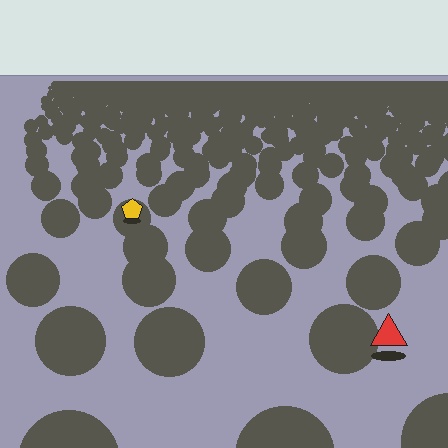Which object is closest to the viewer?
The red triangle is closest. The texture marks near it are larger and more spread out.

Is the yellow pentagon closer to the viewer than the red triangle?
No. The red triangle is closer — you can tell from the texture gradient: the ground texture is coarser near it.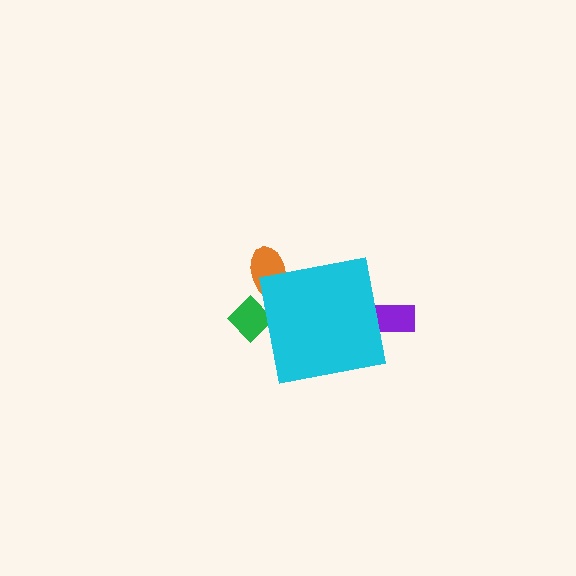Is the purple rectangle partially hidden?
Yes, the purple rectangle is partially hidden behind the cyan square.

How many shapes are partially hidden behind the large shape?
3 shapes are partially hidden.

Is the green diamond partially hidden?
Yes, the green diamond is partially hidden behind the cyan square.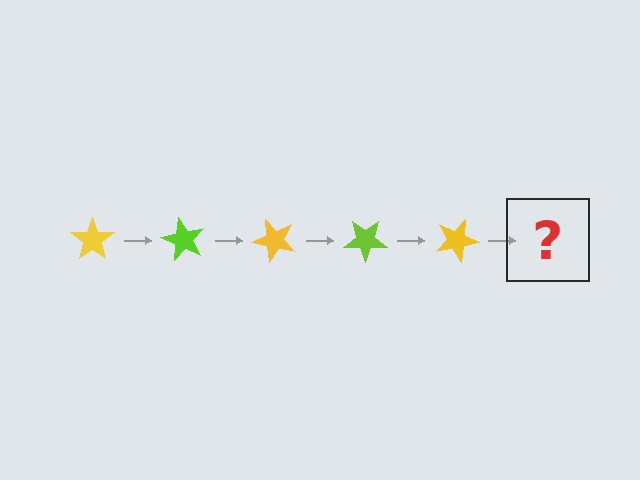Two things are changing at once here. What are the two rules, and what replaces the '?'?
The two rules are that it rotates 60 degrees each step and the color cycles through yellow and lime. The '?' should be a lime star, rotated 300 degrees from the start.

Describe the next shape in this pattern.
It should be a lime star, rotated 300 degrees from the start.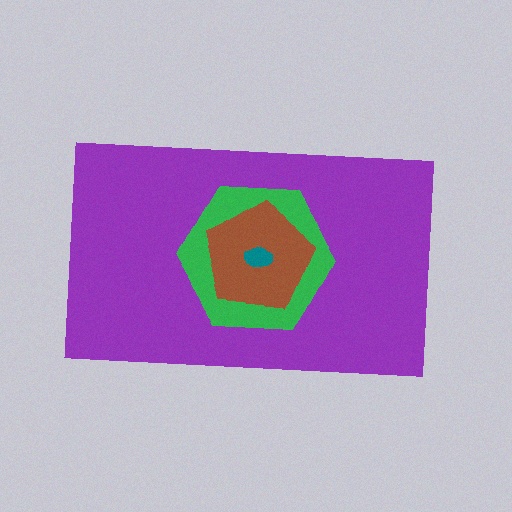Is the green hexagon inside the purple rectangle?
Yes.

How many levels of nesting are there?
4.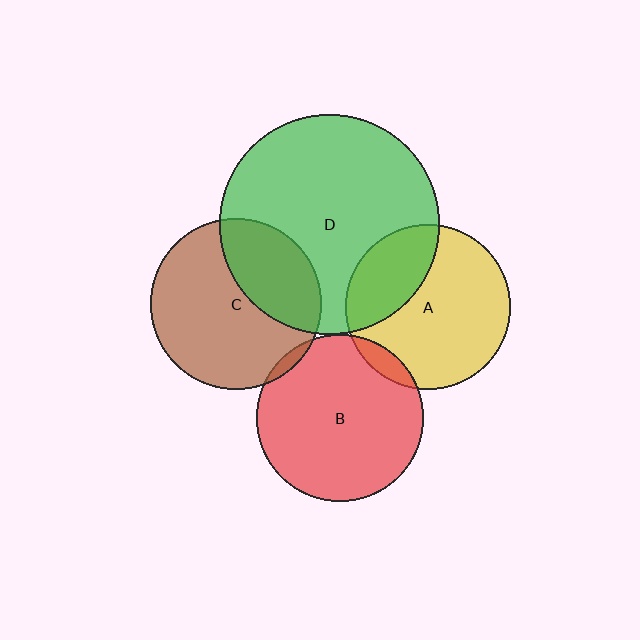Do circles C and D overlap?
Yes.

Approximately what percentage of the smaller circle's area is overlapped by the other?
Approximately 35%.